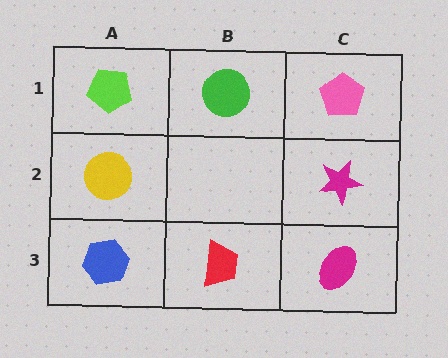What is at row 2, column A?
A yellow circle.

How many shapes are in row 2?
2 shapes.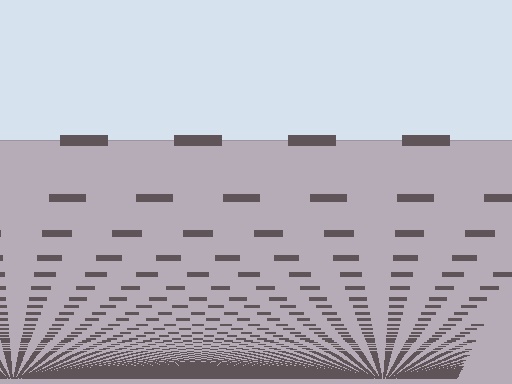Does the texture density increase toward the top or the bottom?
Density increases toward the bottom.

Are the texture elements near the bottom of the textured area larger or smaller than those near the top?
Smaller. The gradient is inverted — elements near the bottom are smaller and denser.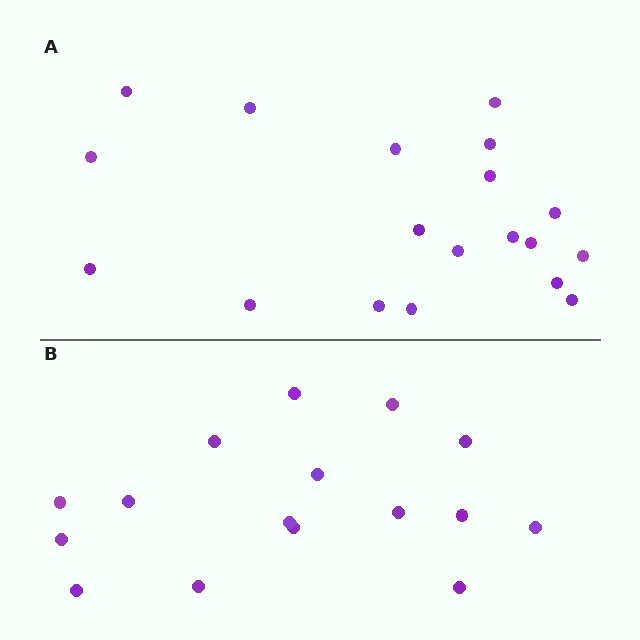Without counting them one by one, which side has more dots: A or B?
Region A (the top region) has more dots.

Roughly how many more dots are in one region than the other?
Region A has just a few more — roughly 2 or 3 more dots than region B.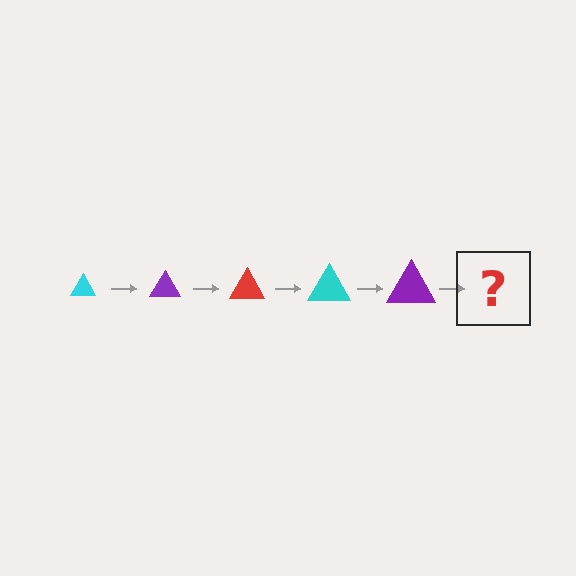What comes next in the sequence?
The next element should be a red triangle, larger than the previous one.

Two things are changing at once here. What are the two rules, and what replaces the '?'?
The two rules are that the triangle grows larger each step and the color cycles through cyan, purple, and red. The '?' should be a red triangle, larger than the previous one.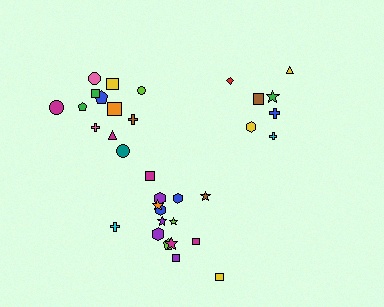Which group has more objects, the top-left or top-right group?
The top-left group.